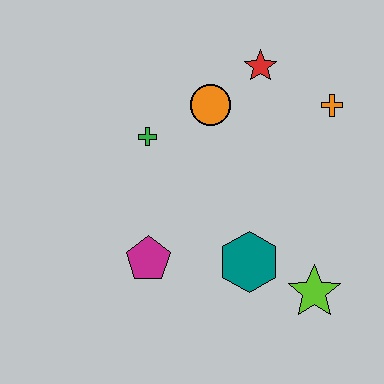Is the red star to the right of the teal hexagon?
Yes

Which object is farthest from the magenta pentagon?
The orange cross is farthest from the magenta pentagon.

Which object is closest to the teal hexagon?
The lime star is closest to the teal hexagon.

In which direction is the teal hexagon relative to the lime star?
The teal hexagon is to the left of the lime star.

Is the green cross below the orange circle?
Yes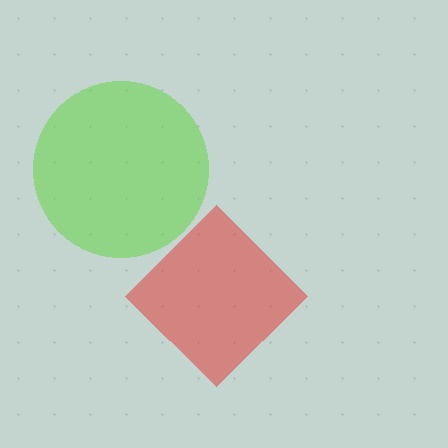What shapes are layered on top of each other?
The layered shapes are: a lime circle, a red diamond.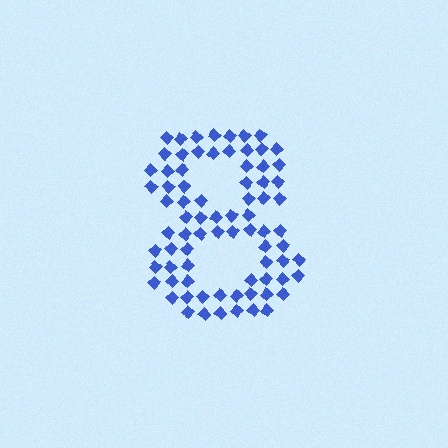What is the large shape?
The large shape is the digit 8.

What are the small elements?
The small elements are diamonds.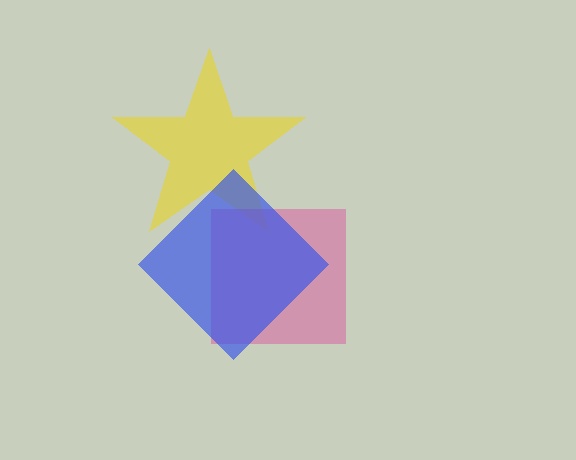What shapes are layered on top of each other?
The layered shapes are: a yellow star, a pink square, a blue diamond.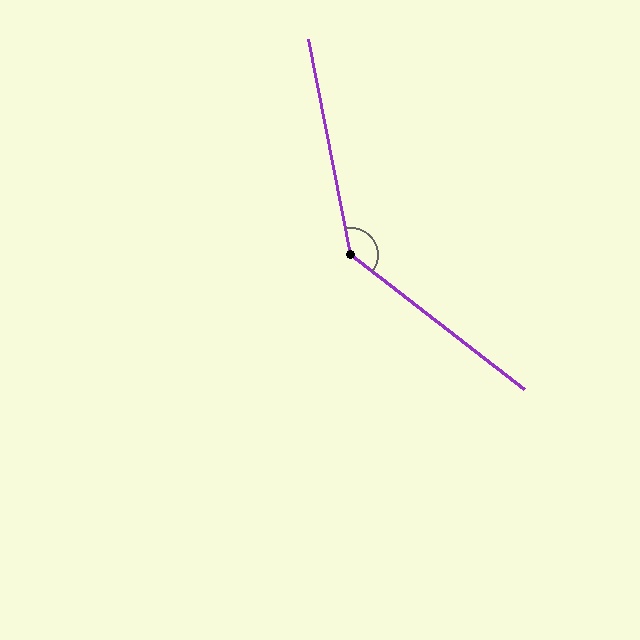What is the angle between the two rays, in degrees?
Approximately 139 degrees.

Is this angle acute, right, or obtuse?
It is obtuse.